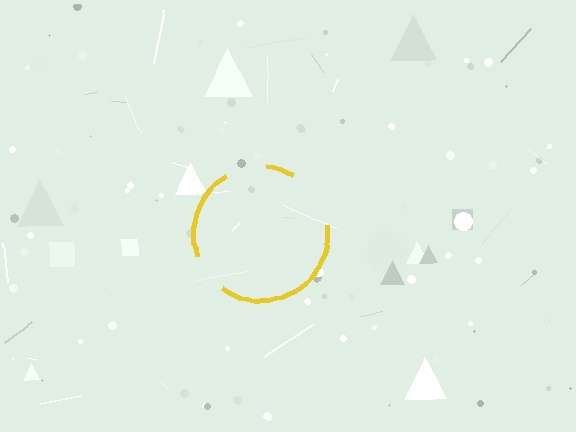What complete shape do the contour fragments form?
The contour fragments form a circle.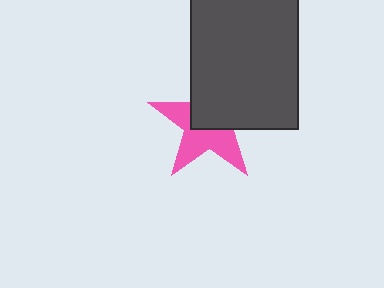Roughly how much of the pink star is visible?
About half of it is visible (roughly 51%).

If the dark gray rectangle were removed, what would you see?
You would see the complete pink star.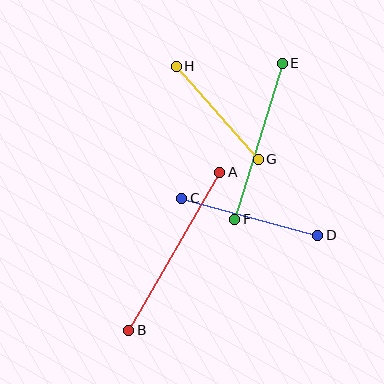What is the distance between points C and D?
The distance is approximately 141 pixels.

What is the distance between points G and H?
The distance is approximately 124 pixels.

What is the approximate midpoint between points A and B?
The midpoint is at approximately (174, 251) pixels.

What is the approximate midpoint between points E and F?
The midpoint is at approximately (259, 141) pixels.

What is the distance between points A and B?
The distance is approximately 182 pixels.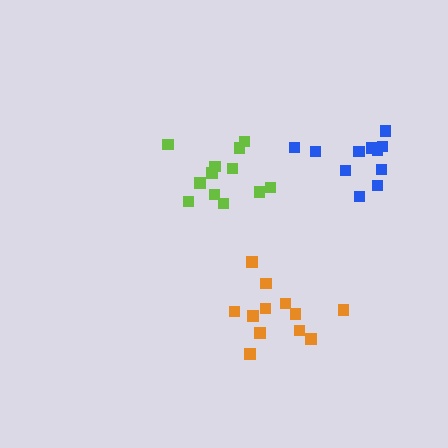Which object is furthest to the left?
The lime cluster is leftmost.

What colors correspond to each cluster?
The clusters are colored: blue, orange, lime.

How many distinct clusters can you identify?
There are 3 distinct clusters.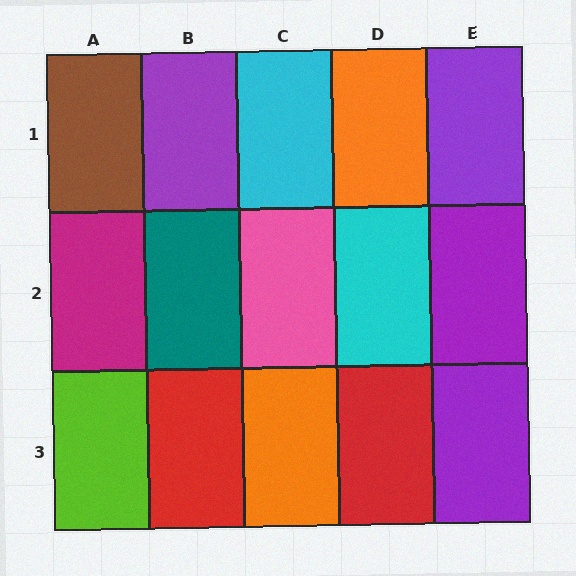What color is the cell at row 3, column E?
Purple.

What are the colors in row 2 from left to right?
Magenta, teal, pink, cyan, purple.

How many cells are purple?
4 cells are purple.